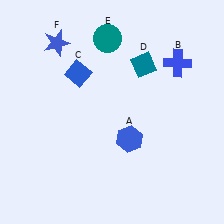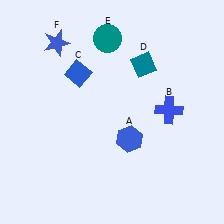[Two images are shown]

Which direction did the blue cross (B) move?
The blue cross (B) moved down.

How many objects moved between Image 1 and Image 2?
1 object moved between the two images.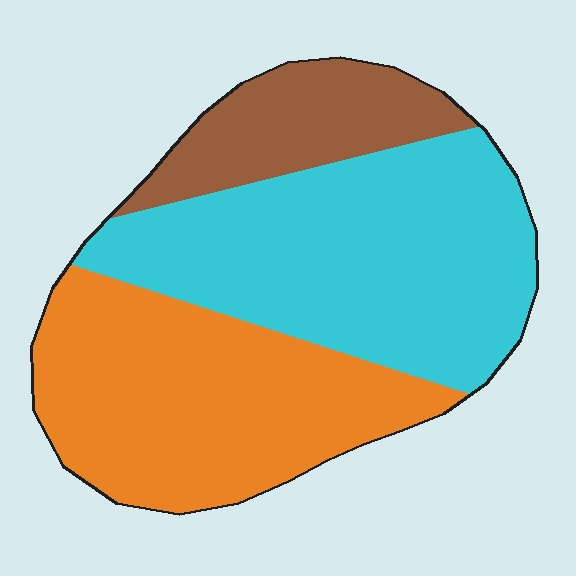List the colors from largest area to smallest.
From largest to smallest: cyan, orange, brown.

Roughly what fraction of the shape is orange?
Orange covers 39% of the shape.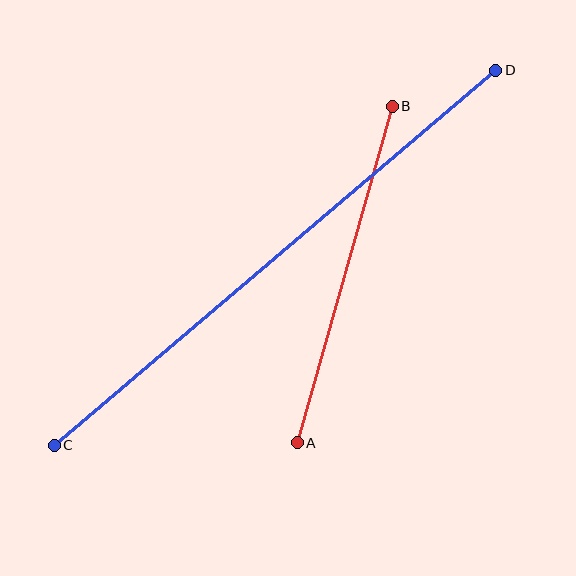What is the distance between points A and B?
The distance is approximately 350 pixels.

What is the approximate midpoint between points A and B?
The midpoint is at approximately (345, 274) pixels.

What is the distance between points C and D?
The distance is approximately 579 pixels.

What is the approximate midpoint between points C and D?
The midpoint is at approximately (275, 258) pixels.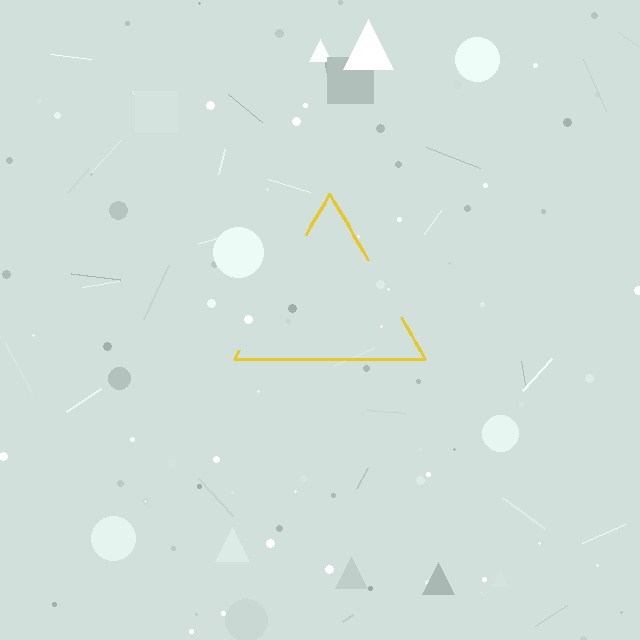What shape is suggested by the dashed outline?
The dashed outline suggests a triangle.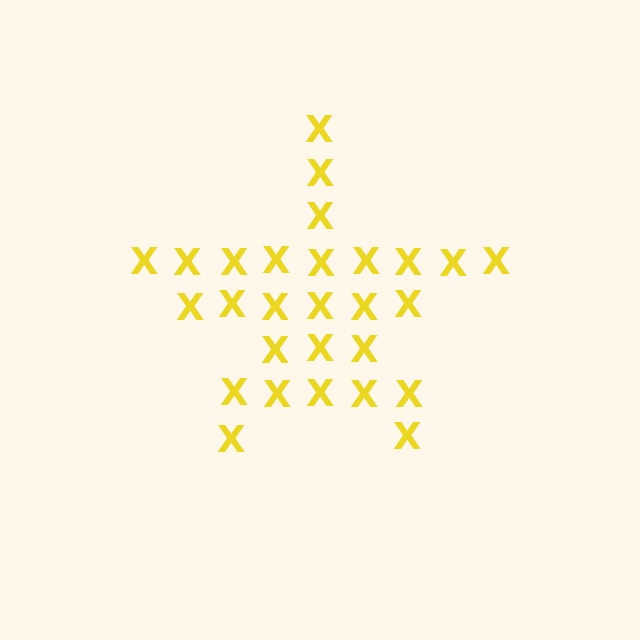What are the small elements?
The small elements are letter X's.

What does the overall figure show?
The overall figure shows a star.